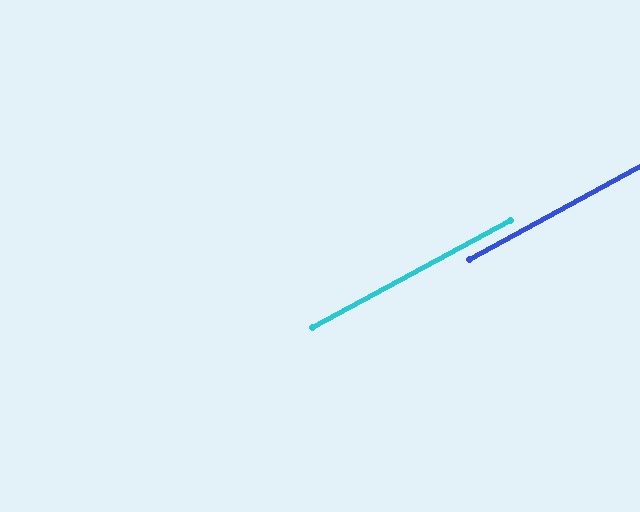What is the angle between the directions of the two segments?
Approximately 0 degrees.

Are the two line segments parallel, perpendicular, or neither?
Parallel — their directions differ by only 0.3°.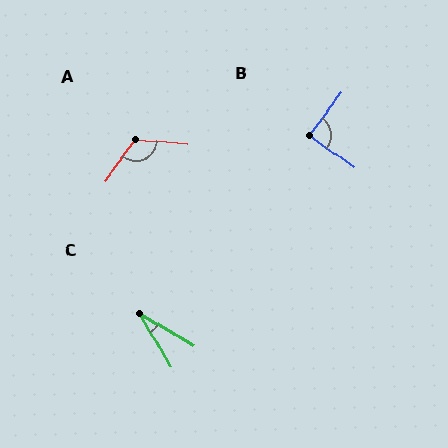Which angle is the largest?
A, at approximately 121 degrees.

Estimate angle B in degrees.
Approximately 88 degrees.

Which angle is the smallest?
C, at approximately 28 degrees.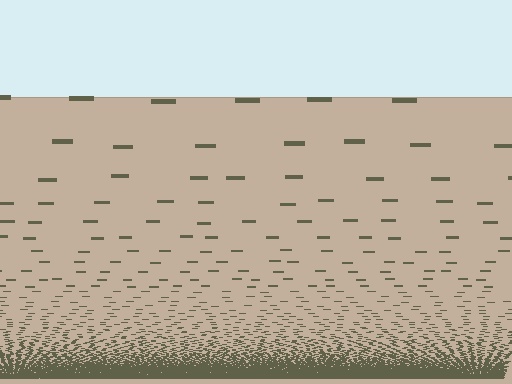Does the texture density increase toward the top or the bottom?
Density increases toward the bottom.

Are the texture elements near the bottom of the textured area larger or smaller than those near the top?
Smaller. The gradient is inverted — elements near the bottom are smaller and denser.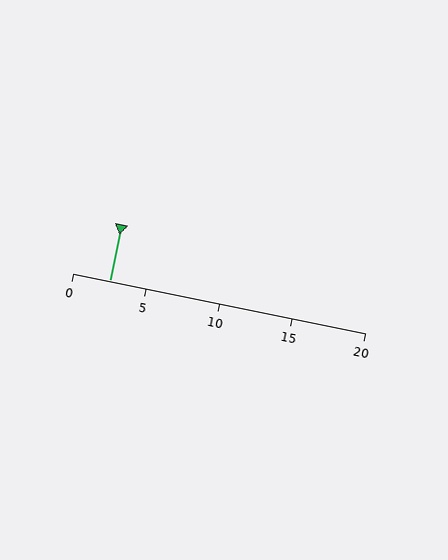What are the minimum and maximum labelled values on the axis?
The axis runs from 0 to 20.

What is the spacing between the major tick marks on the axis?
The major ticks are spaced 5 apart.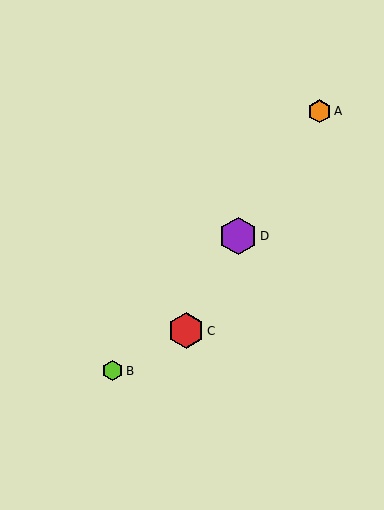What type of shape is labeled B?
Shape B is a lime hexagon.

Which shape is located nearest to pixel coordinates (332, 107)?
The orange hexagon (labeled A) at (319, 111) is nearest to that location.